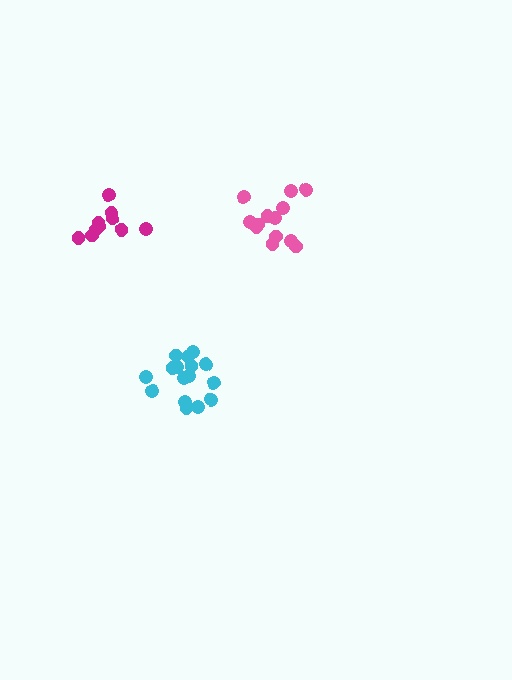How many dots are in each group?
Group 1: 10 dots, Group 2: 13 dots, Group 3: 16 dots (39 total).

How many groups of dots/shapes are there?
There are 3 groups.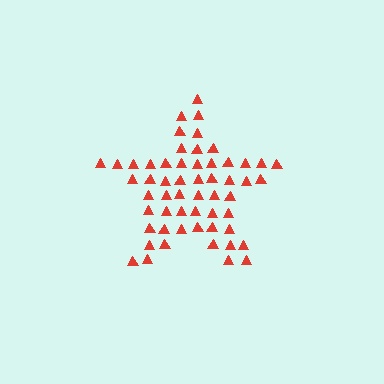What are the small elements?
The small elements are triangles.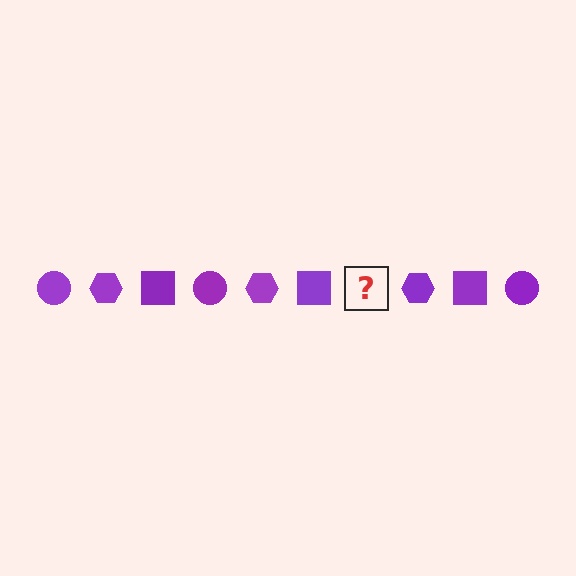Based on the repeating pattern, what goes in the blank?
The blank should be a purple circle.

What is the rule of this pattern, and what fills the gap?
The rule is that the pattern cycles through circle, hexagon, square shapes in purple. The gap should be filled with a purple circle.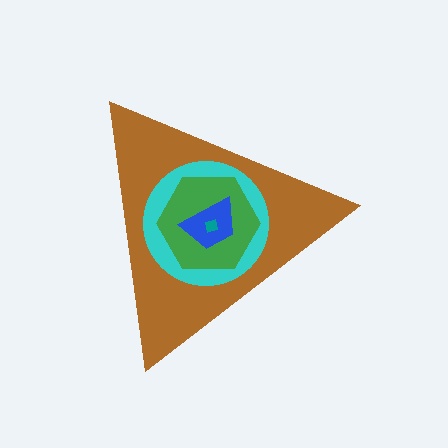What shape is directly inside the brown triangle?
The cyan circle.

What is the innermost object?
The teal square.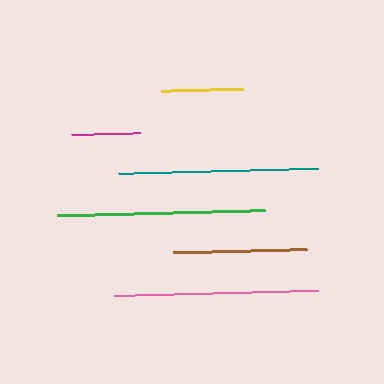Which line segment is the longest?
The green line is the longest at approximately 207 pixels.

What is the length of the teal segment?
The teal segment is approximately 200 pixels long.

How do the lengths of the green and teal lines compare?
The green and teal lines are approximately the same length.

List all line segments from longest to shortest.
From longest to shortest: green, pink, teal, brown, yellow, magenta.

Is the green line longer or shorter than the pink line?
The green line is longer than the pink line.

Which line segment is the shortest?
The magenta line is the shortest at approximately 69 pixels.